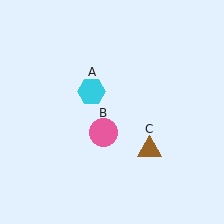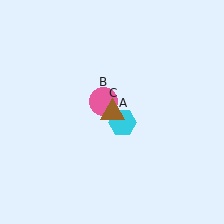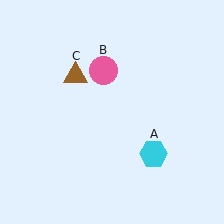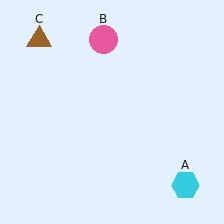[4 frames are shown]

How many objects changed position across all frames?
3 objects changed position: cyan hexagon (object A), pink circle (object B), brown triangle (object C).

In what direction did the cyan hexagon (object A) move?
The cyan hexagon (object A) moved down and to the right.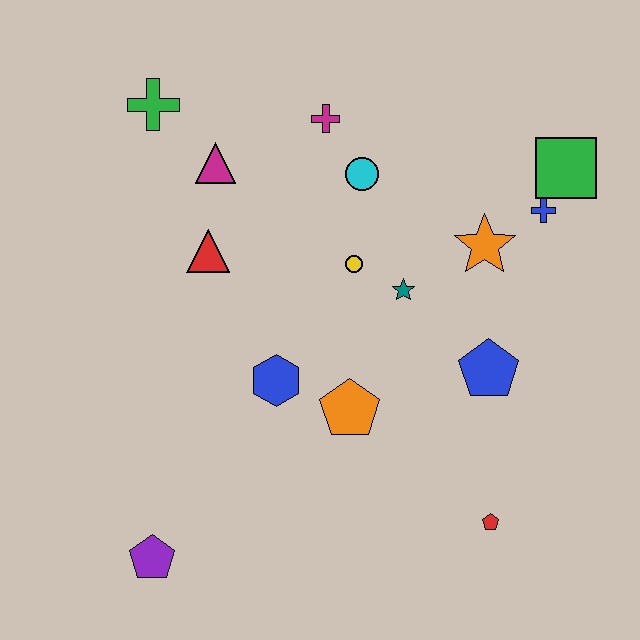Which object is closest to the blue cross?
The green square is closest to the blue cross.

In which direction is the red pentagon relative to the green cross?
The red pentagon is below the green cross.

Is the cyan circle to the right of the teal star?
No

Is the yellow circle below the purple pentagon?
No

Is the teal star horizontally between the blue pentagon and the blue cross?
No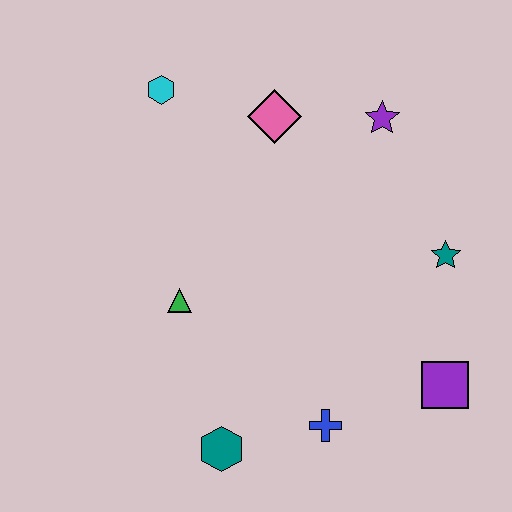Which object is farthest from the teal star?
The cyan hexagon is farthest from the teal star.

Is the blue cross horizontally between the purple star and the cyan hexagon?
Yes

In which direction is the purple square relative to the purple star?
The purple square is below the purple star.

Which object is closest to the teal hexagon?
The blue cross is closest to the teal hexagon.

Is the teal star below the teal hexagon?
No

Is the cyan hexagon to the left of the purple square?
Yes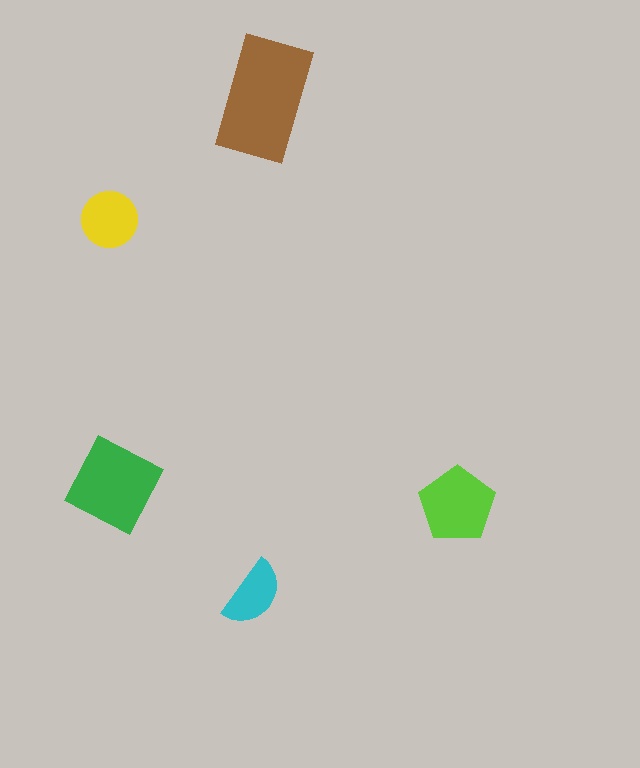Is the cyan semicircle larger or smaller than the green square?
Smaller.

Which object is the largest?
The brown rectangle.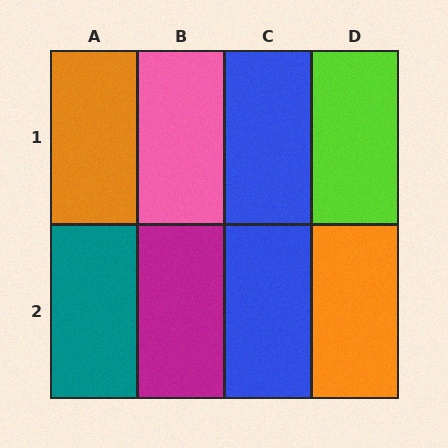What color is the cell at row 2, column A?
Teal.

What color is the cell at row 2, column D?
Orange.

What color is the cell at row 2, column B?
Magenta.